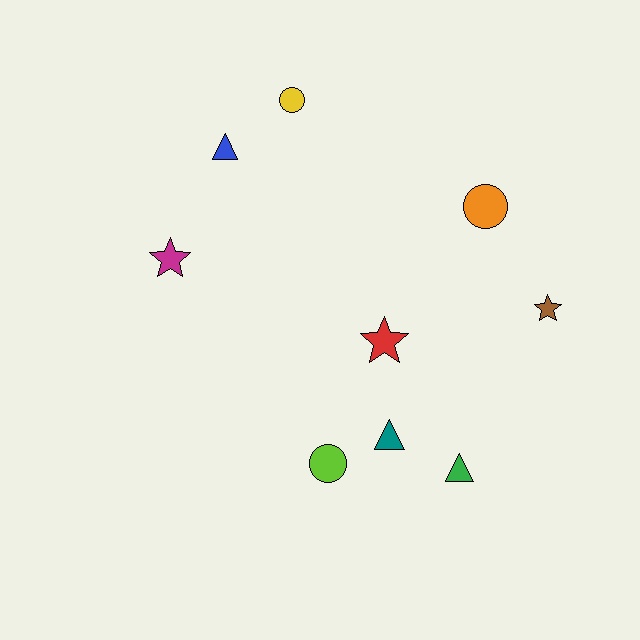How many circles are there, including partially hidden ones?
There are 3 circles.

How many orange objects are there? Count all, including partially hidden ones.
There is 1 orange object.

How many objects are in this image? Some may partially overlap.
There are 9 objects.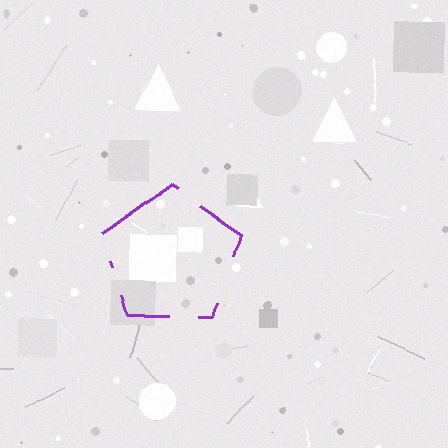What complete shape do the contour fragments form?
The contour fragments form a pentagon.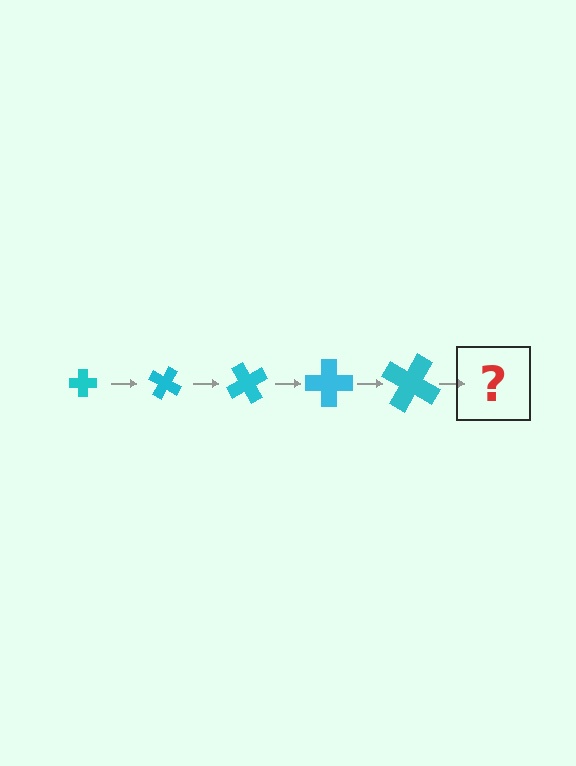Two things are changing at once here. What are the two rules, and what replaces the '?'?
The two rules are that the cross grows larger each step and it rotates 30 degrees each step. The '?' should be a cross, larger than the previous one and rotated 150 degrees from the start.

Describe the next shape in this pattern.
It should be a cross, larger than the previous one and rotated 150 degrees from the start.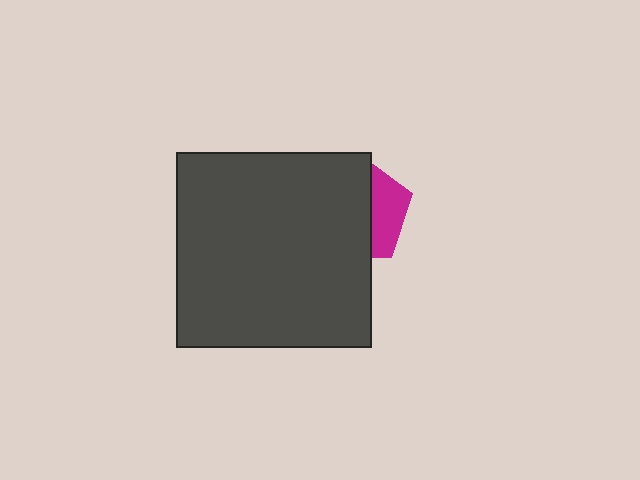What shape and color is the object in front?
The object in front is a dark gray square.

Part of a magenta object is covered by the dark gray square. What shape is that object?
It is a pentagon.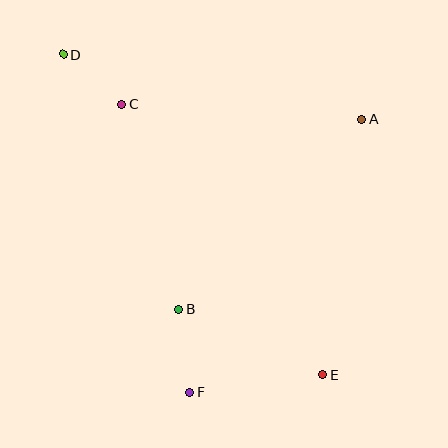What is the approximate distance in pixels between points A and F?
The distance between A and F is approximately 322 pixels.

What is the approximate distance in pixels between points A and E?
The distance between A and E is approximately 258 pixels.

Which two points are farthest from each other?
Points D and E are farthest from each other.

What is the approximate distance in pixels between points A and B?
The distance between A and B is approximately 263 pixels.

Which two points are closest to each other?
Points C and D are closest to each other.